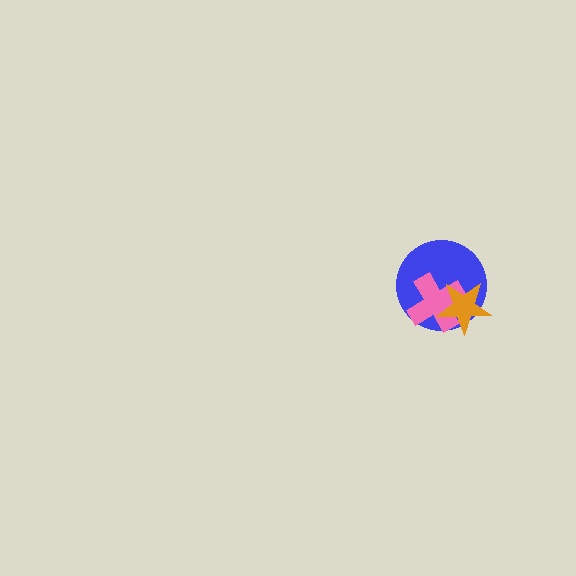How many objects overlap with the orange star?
2 objects overlap with the orange star.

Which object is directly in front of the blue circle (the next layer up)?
The pink cross is directly in front of the blue circle.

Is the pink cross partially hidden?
Yes, it is partially covered by another shape.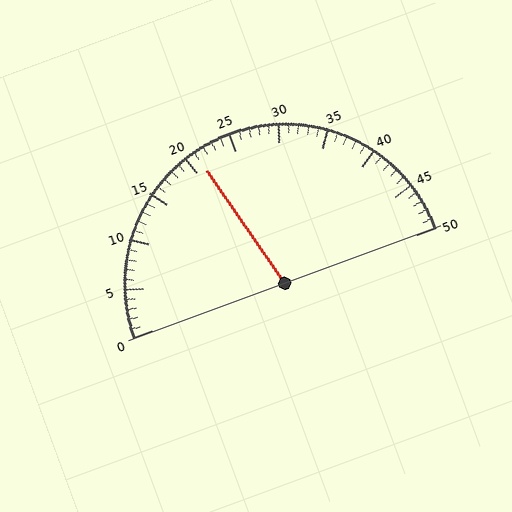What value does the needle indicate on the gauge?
The needle indicates approximately 21.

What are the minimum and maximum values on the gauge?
The gauge ranges from 0 to 50.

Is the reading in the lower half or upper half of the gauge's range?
The reading is in the lower half of the range (0 to 50).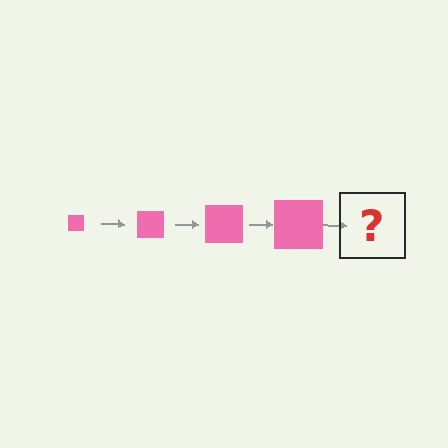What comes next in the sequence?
The next element should be a pink square, larger than the previous one.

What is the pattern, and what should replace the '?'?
The pattern is that the square gets progressively larger each step. The '?' should be a pink square, larger than the previous one.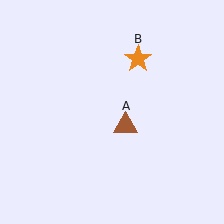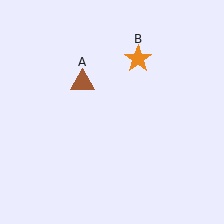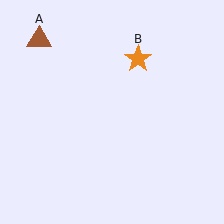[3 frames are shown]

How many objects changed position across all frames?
1 object changed position: brown triangle (object A).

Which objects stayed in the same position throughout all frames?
Orange star (object B) remained stationary.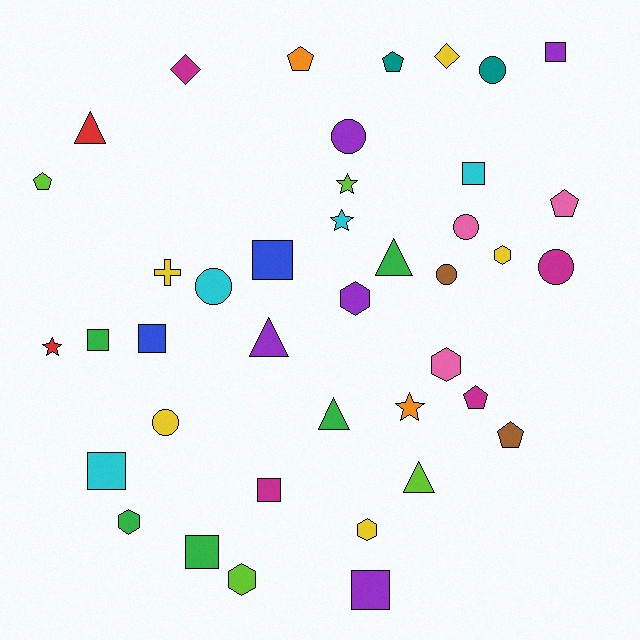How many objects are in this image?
There are 40 objects.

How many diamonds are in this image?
There are 2 diamonds.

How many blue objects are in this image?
There are 2 blue objects.